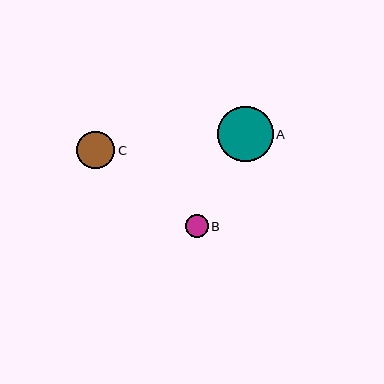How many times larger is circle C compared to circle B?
Circle C is approximately 1.6 times the size of circle B.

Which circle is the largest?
Circle A is the largest with a size of approximately 55 pixels.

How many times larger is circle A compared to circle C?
Circle A is approximately 1.5 times the size of circle C.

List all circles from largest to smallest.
From largest to smallest: A, C, B.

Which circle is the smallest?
Circle B is the smallest with a size of approximately 23 pixels.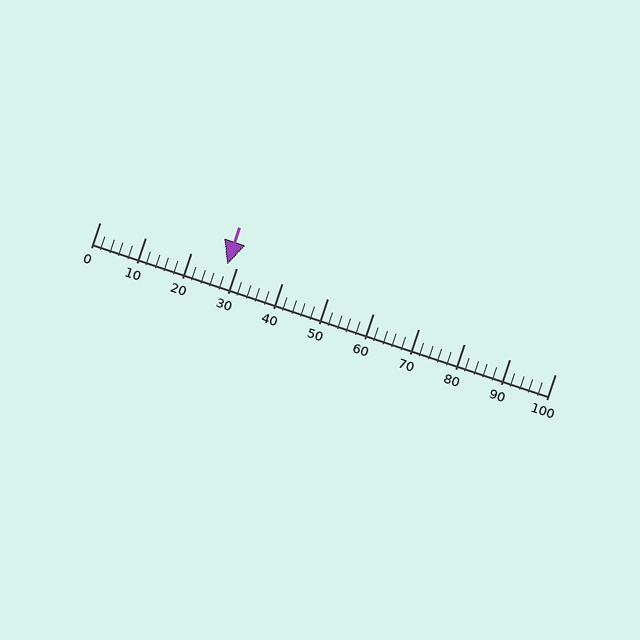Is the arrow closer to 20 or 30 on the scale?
The arrow is closer to 30.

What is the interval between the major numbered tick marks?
The major tick marks are spaced 10 units apart.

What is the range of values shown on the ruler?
The ruler shows values from 0 to 100.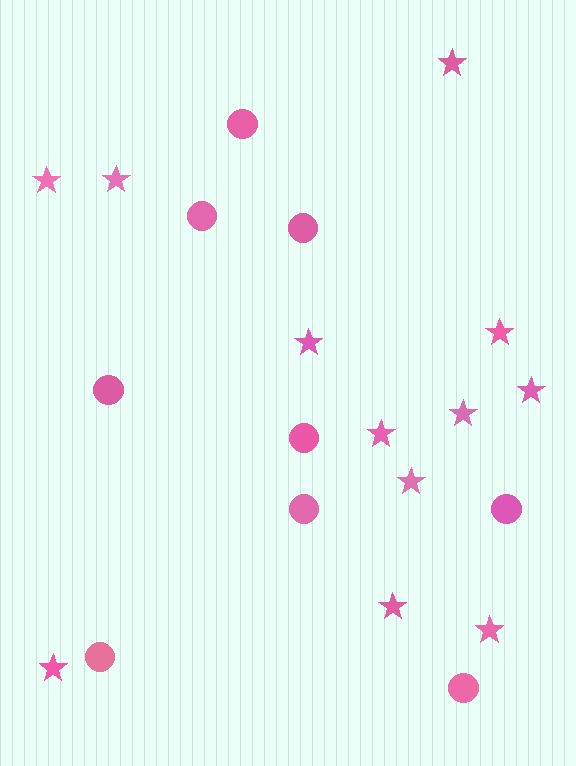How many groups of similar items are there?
There are 2 groups: one group of circles (9) and one group of stars (12).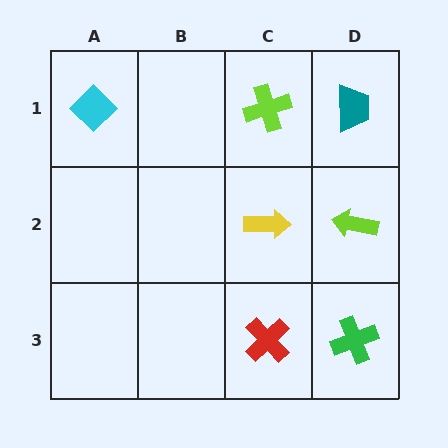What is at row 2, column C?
A yellow arrow.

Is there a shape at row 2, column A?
No, that cell is empty.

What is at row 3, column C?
A red cross.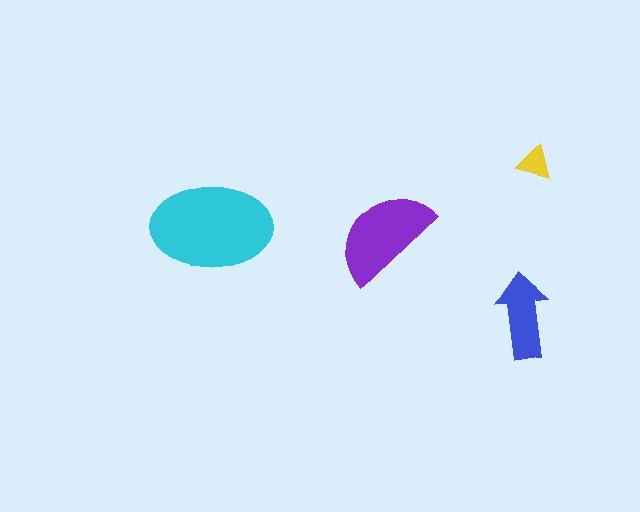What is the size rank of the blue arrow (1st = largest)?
3rd.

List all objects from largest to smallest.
The cyan ellipse, the purple semicircle, the blue arrow, the yellow triangle.